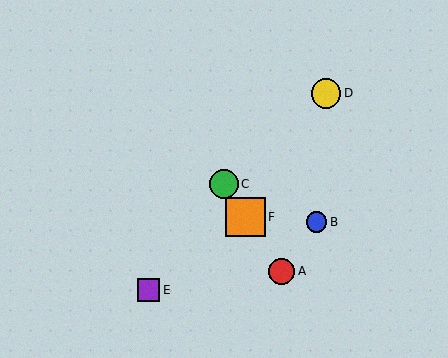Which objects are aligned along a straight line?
Objects A, C, F are aligned along a straight line.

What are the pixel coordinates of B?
Object B is at (316, 222).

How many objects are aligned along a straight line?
3 objects (A, C, F) are aligned along a straight line.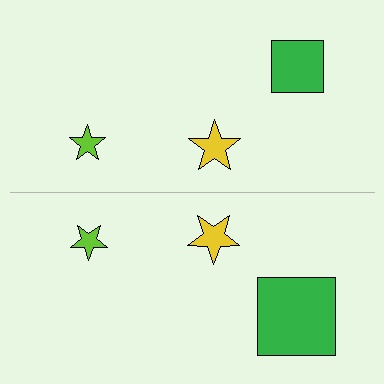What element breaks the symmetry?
The green square on the bottom side has a different size than its mirror counterpart.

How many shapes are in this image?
There are 6 shapes in this image.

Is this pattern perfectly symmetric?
No, the pattern is not perfectly symmetric. The green square on the bottom side has a different size than its mirror counterpart.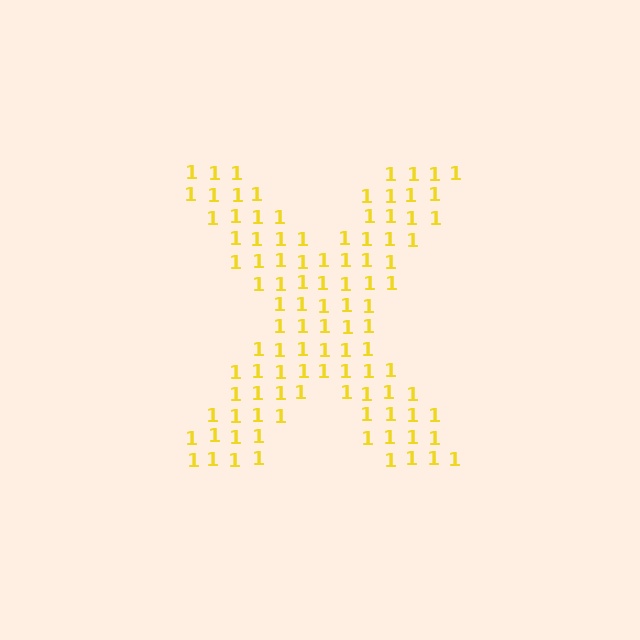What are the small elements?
The small elements are digit 1's.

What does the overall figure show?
The overall figure shows the letter X.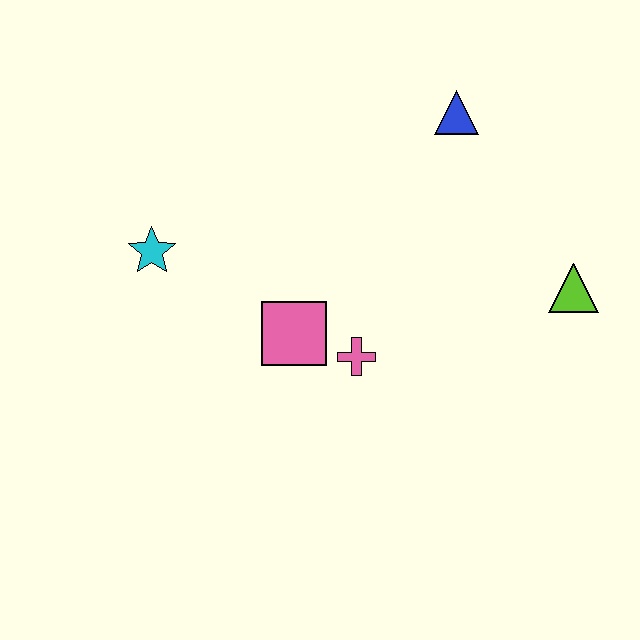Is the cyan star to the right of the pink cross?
No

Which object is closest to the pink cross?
The pink square is closest to the pink cross.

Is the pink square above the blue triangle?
No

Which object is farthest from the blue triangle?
The cyan star is farthest from the blue triangle.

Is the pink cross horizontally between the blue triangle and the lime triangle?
No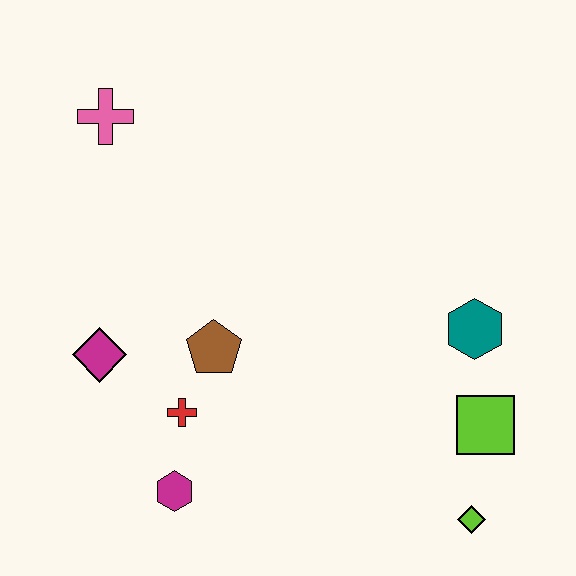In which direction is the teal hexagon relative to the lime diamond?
The teal hexagon is above the lime diamond.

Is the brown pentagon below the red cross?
No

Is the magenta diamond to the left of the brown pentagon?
Yes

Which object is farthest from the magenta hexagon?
The pink cross is farthest from the magenta hexagon.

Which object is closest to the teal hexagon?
The lime square is closest to the teal hexagon.